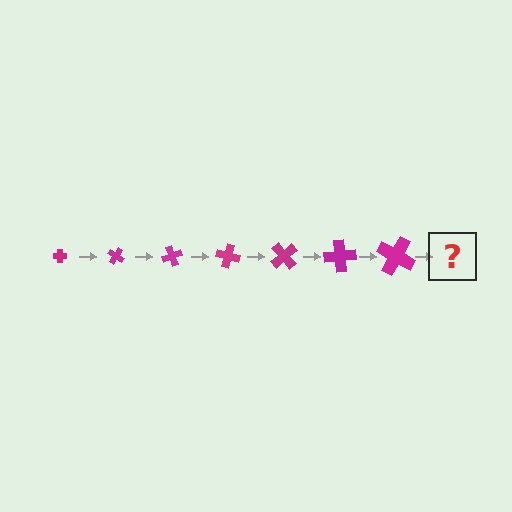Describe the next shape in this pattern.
It should be a cross, larger than the previous one and rotated 245 degrees from the start.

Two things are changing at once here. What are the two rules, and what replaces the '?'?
The two rules are that the cross grows larger each step and it rotates 35 degrees each step. The '?' should be a cross, larger than the previous one and rotated 245 degrees from the start.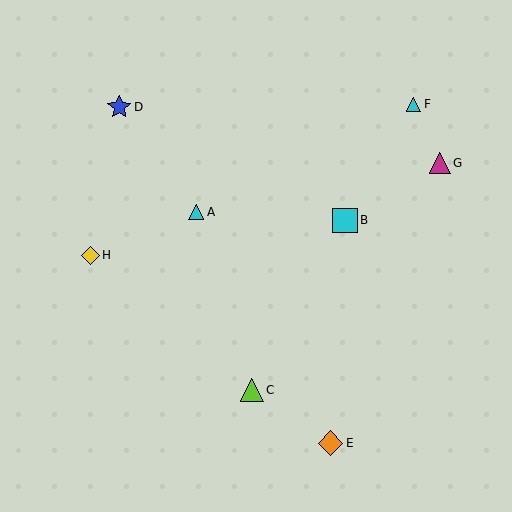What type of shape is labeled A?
Shape A is a cyan triangle.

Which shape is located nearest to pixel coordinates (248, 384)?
The lime triangle (labeled C) at (252, 390) is nearest to that location.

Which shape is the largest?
The cyan square (labeled B) is the largest.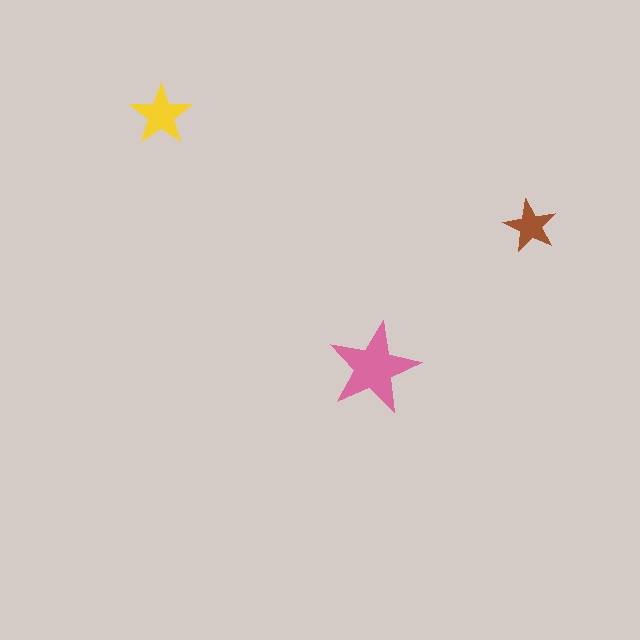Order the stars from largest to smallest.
the pink one, the yellow one, the brown one.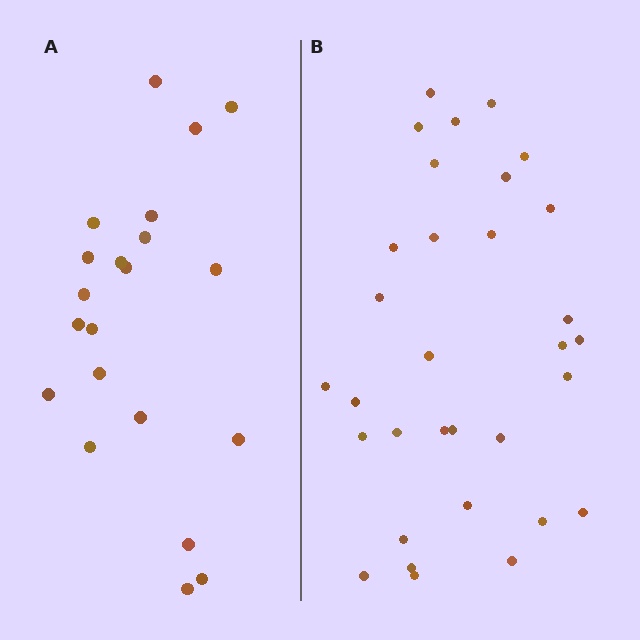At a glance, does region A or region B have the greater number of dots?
Region B (the right region) has more dots.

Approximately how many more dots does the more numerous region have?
Region B has roughly 12 or so more dots than region A.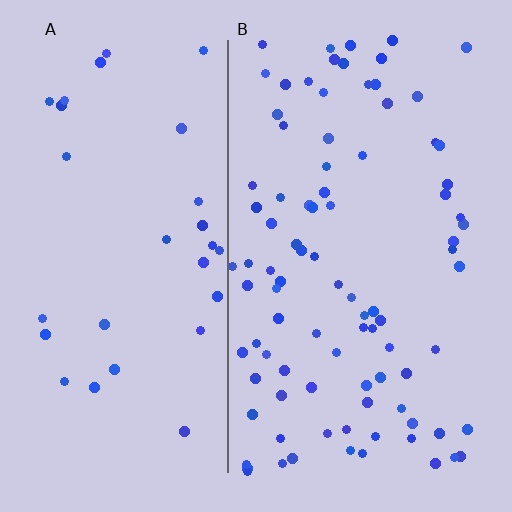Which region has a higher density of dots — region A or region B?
B (the right).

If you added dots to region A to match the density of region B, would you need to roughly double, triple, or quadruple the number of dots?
Approximately triple.